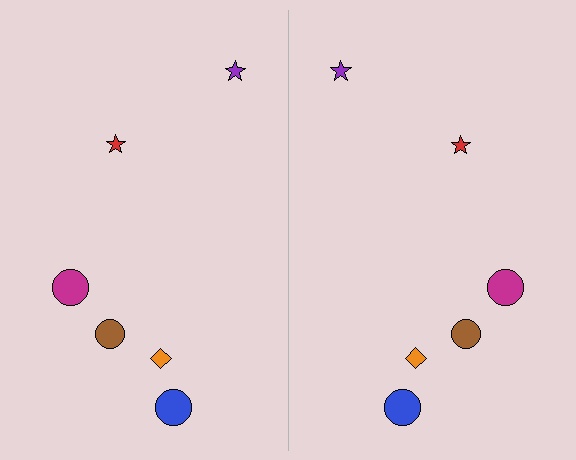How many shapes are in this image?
There are 12 shapes in this image.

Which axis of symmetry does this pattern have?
The pattern has a vertical axis of symmetry running through the center of the image.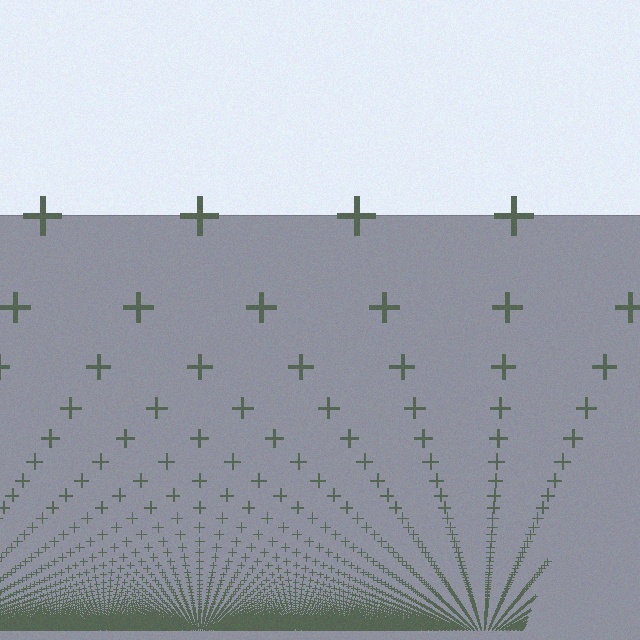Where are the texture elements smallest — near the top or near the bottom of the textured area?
Near the bottom.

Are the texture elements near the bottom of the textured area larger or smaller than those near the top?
Smaller. The gradient is inverted — elements near the bottom are smaller and denser.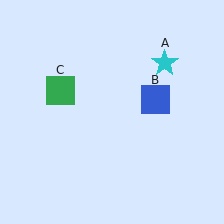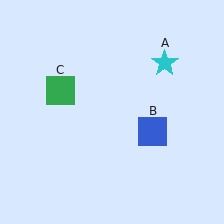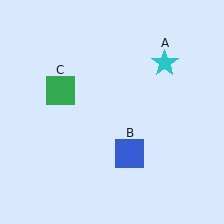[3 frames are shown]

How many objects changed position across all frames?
1 object changed position: blue square (object B).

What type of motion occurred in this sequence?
The blue square (object B) rotated clockwise around the center of the scene.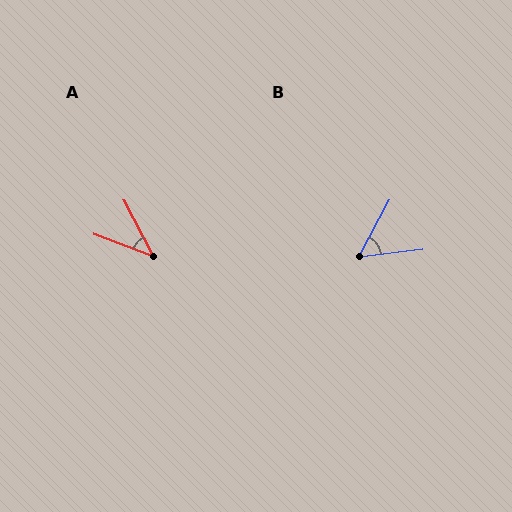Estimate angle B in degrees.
Approximately 55 degrees.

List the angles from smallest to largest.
A (42°), B (55°).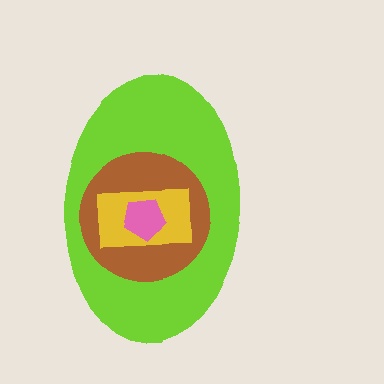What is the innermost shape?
The pink pentagon.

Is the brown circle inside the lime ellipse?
Yes.